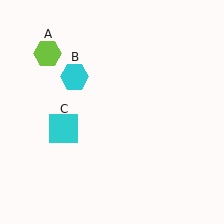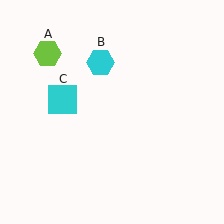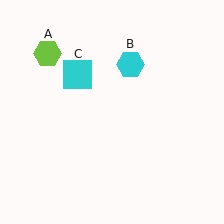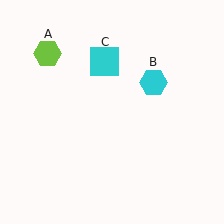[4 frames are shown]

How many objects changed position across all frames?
2 objects changed position: cyan hexagon (object B), cyan square (object C).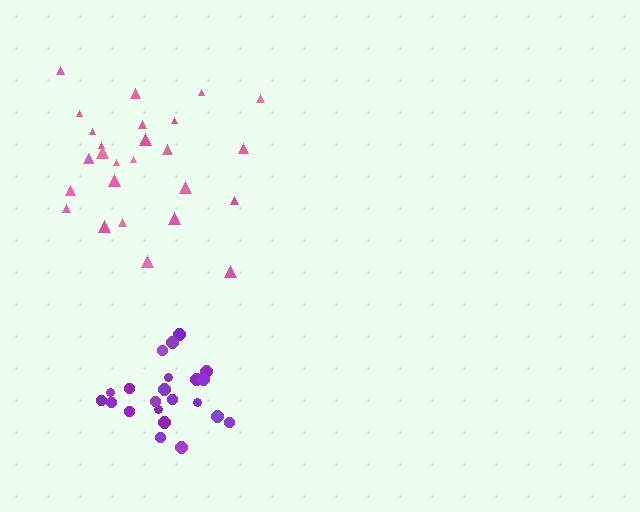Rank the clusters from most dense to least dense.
purple, pink.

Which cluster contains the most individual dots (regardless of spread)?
Pink (27).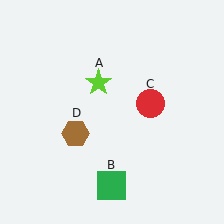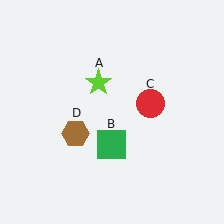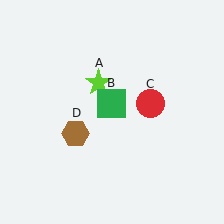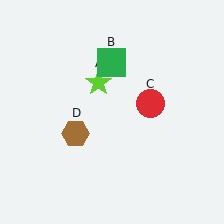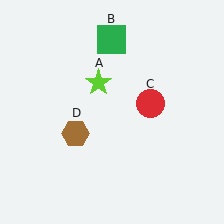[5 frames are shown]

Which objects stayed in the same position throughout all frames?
Lime star (object A) and red circle (object C) and brown hexagon (object D) remained stationary.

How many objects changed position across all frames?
1 object changed position: green square (object B).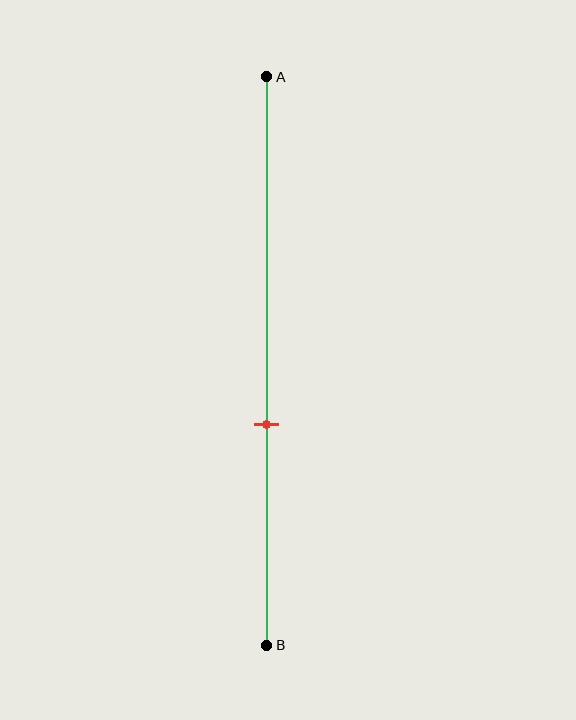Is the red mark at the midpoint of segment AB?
No, the mark is at about 60% from A, not at the 50% midpoint.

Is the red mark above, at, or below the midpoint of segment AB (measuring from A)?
The red mark is below the midpoint of segment AB.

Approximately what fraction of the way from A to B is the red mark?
The red mark is approximately 60% of the way from A to B.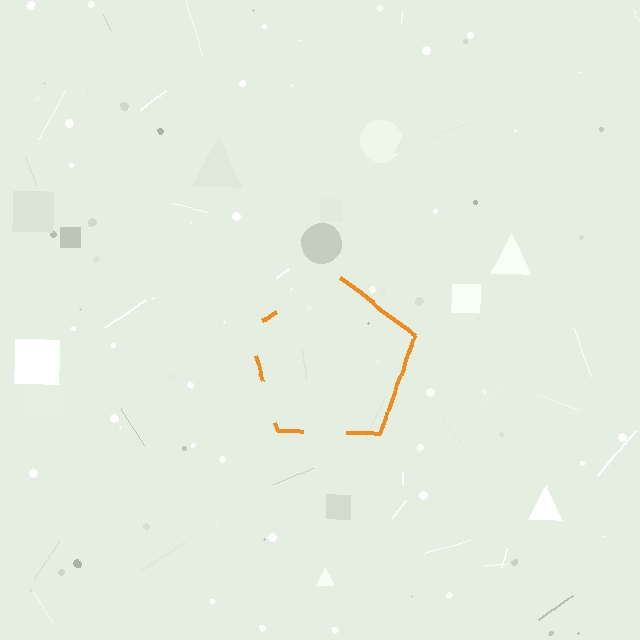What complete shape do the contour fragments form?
The contour fragments form a pentagon.